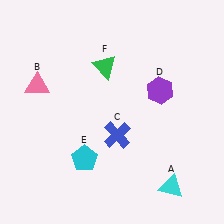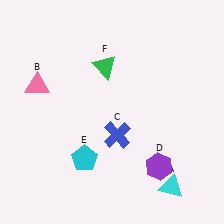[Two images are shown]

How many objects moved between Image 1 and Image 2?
1 object moved between the two images.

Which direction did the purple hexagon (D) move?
The purple hexagon (D) moved down.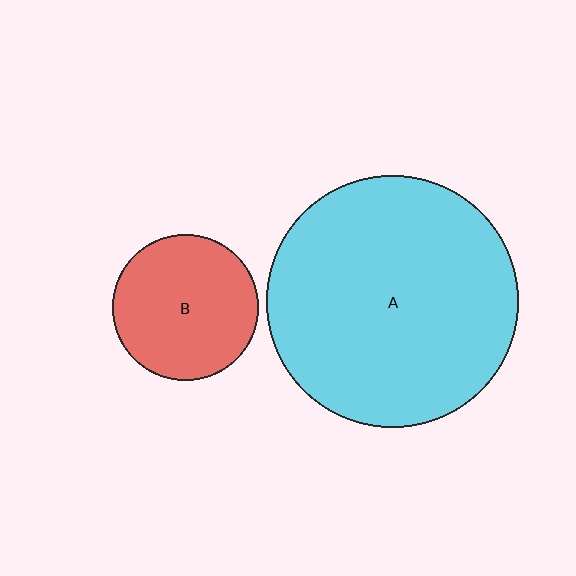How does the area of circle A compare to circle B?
Approximately 3.0 times.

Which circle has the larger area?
Circle A (cyan).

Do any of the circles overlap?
No, none of the circles overlap.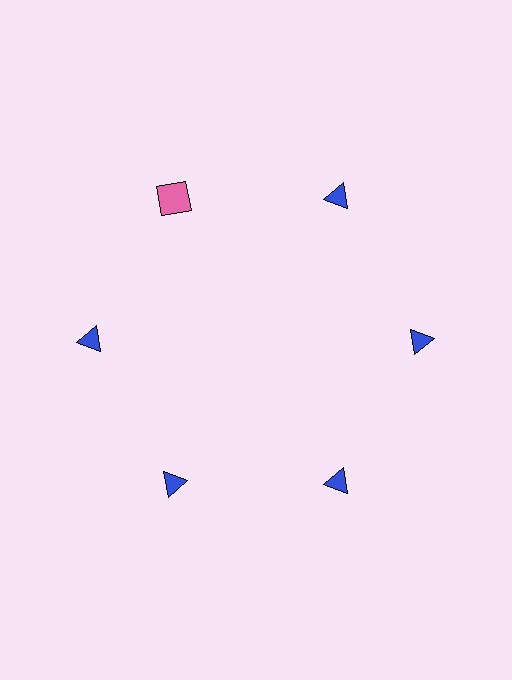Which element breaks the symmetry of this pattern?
The pink square at roughly the 11 o'clock position breaks the symmetry. All other shapes are blue triangles.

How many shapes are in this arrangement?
There are 6 shapes arranged in a ring pattern.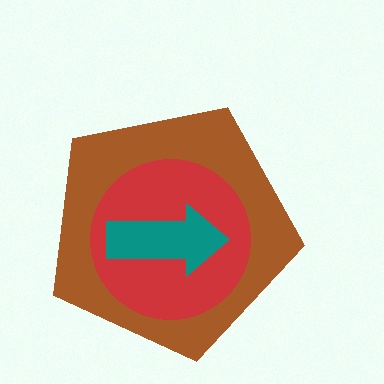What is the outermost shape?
The brown pentagon.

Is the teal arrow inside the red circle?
Yes.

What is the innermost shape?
The teal arrow.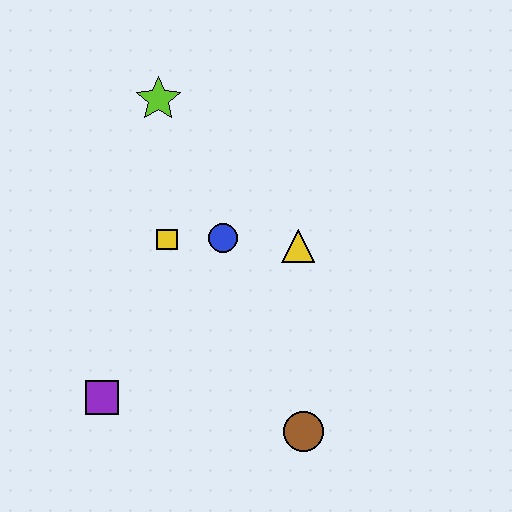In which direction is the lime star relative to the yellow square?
The lime star is above the yellow square.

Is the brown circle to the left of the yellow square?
No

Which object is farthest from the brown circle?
The lime star is farthest from the brown circle.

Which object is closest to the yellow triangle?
The blue circle is closest to the yellow triangle.